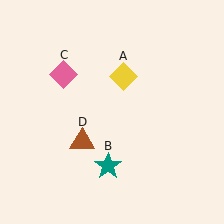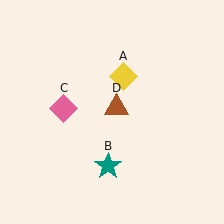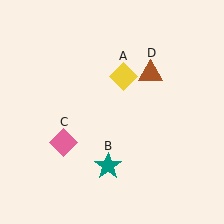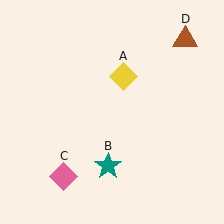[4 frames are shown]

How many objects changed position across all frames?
2 objects changed position: pink diamond (object C), brown triangle (object D).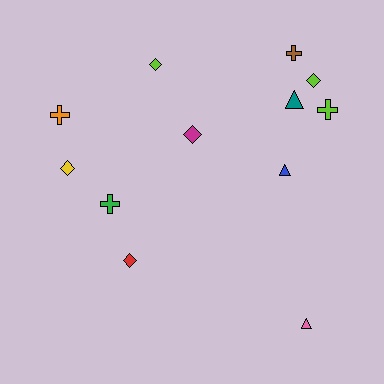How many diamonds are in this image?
There are 5 diamonds.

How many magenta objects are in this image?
There is 1 magenta object.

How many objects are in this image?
There are 12 objects.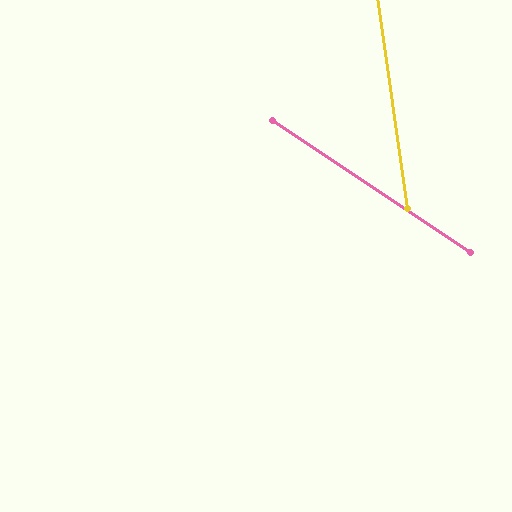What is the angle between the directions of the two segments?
Approximately 48 degrees.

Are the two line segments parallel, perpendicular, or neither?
Neither parallel nor perpendicular — they differ by about 48°.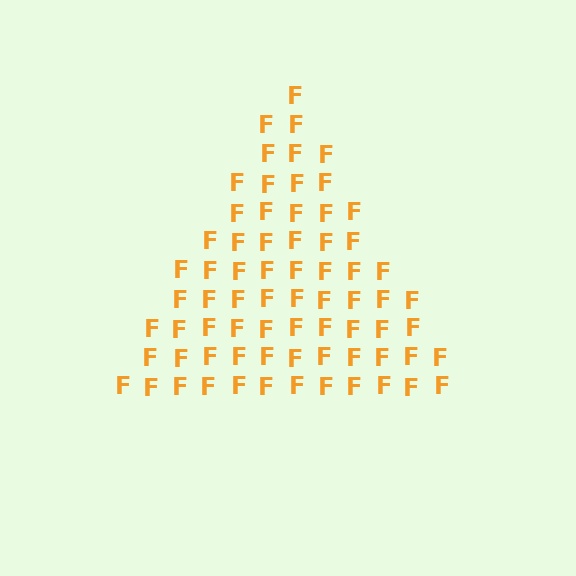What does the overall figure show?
The overall figure shows a triangle.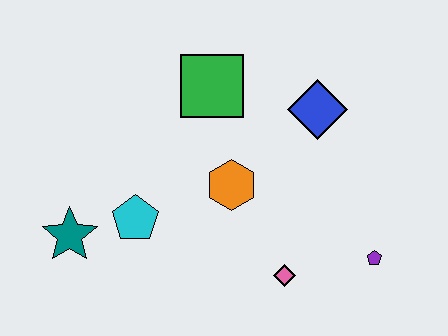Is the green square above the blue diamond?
Yes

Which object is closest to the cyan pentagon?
The teal star is closest to the cyan pentagon.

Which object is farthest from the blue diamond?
The teal star is farthest from the blue diamond.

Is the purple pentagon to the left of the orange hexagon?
No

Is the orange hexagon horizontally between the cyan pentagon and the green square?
No